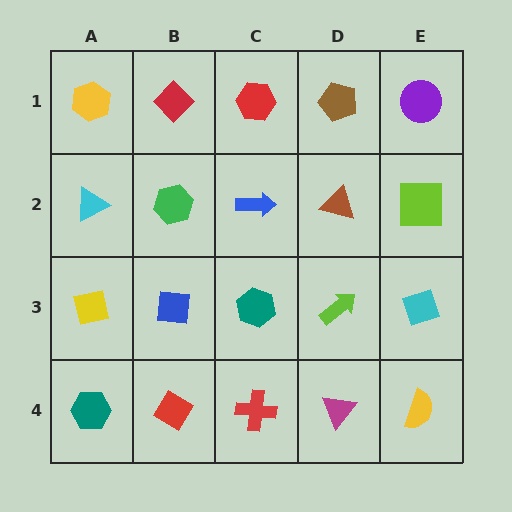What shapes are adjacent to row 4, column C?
A teal hexagon (row 3, column C), a red diamond (row 4, column B), a magenta triangle (row 4, column D).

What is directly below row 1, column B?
A green hexagon.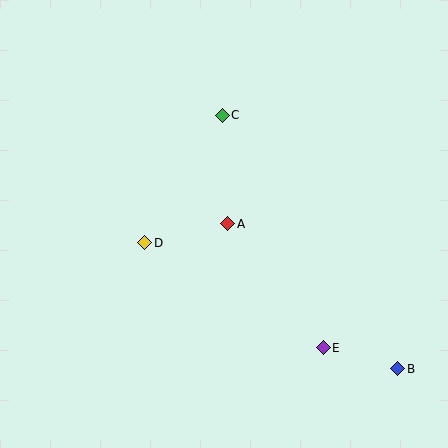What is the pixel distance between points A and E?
The distance between A and E is 156 pixels.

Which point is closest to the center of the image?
Point A at (228, 224) is closest to the center.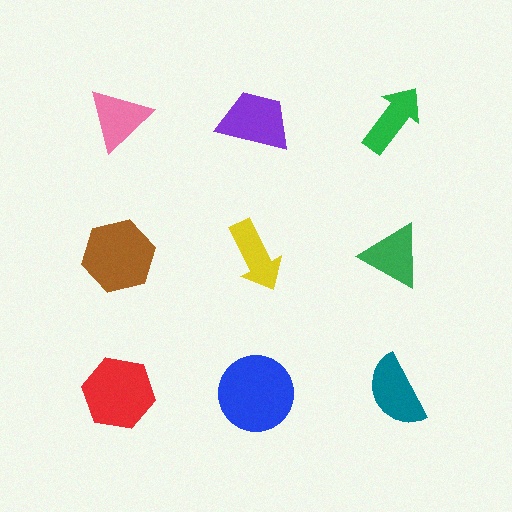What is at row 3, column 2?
A blue circle.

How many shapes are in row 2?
3 shapes.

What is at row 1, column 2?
A purple trapezoid.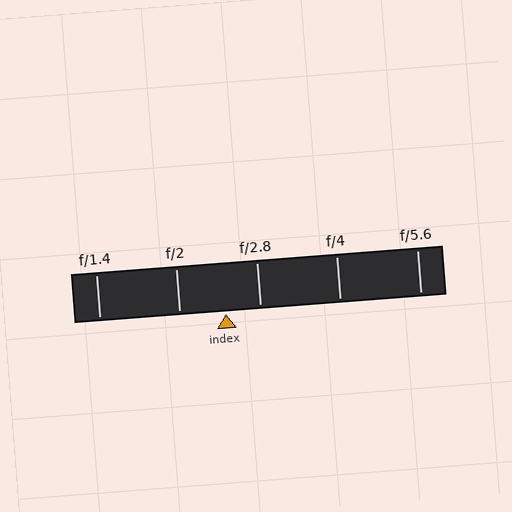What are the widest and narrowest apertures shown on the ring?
The widest aperture shown is f/1.4 and the narrowest is f/5.6.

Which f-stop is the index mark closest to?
The index mark is closest to f/2.8.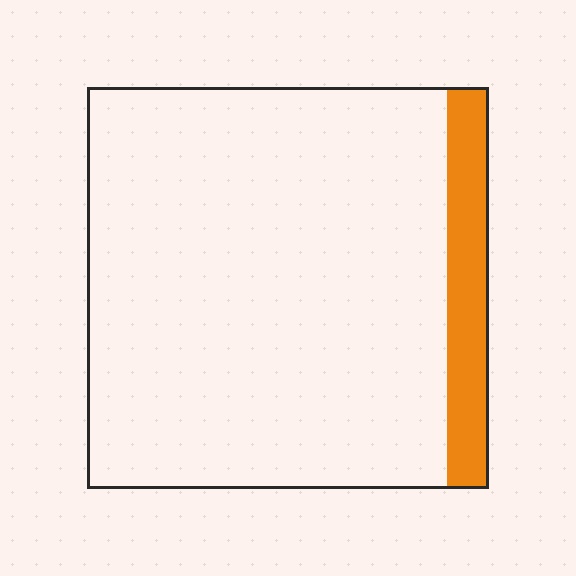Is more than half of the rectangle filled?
No.